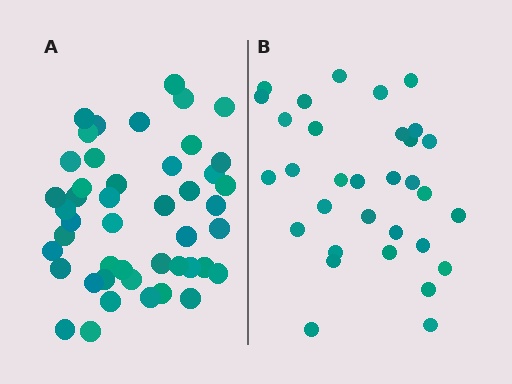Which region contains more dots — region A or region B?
Region A (the left region) has more dots.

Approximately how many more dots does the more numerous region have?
Region A has approximately 15 more dots than region B.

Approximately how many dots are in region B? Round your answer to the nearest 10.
About 30 dots. (The exact count is 32, which rounds to 30.)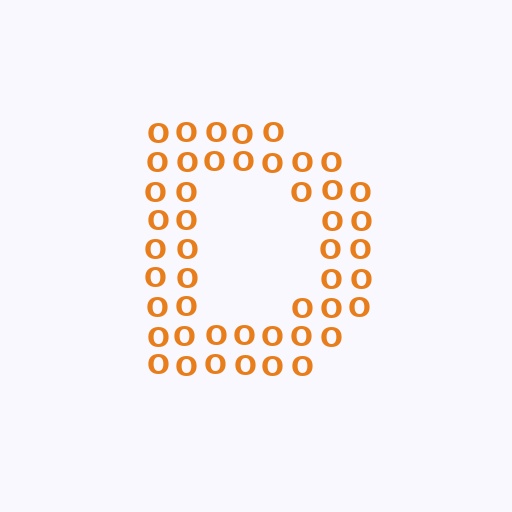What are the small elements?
The small elements are letter O's.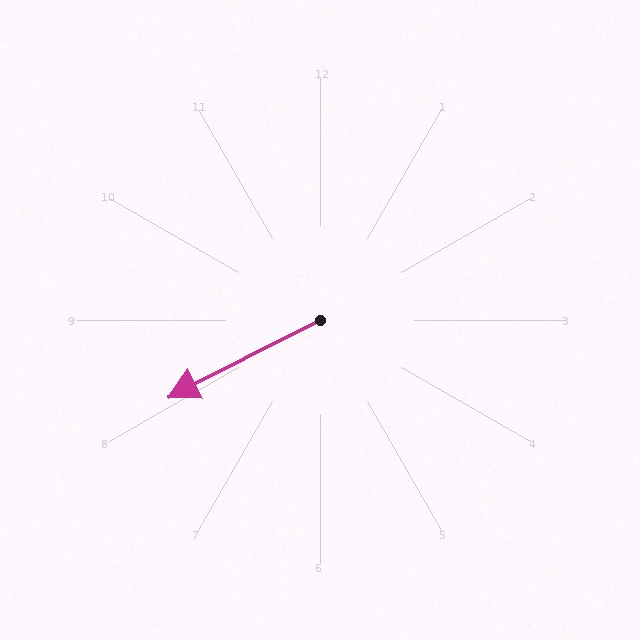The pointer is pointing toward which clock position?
Roughly 8 o'clock.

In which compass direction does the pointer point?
Southwest.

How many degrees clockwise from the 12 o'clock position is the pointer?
Approximately 243 degrees.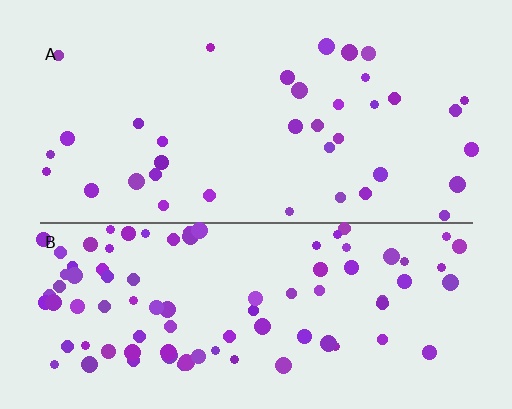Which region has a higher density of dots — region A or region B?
B (the bottom).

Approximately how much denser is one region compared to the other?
Approximately 2.5× — region B over region A.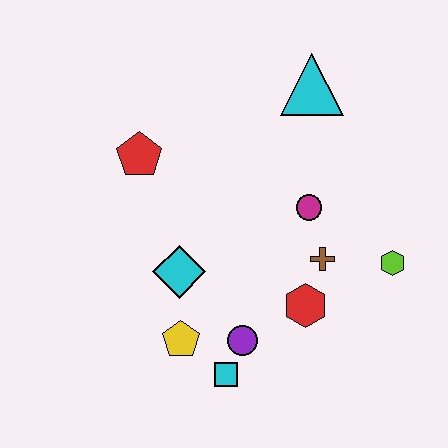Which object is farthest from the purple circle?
The cyan triangle is farthest from the purple circle.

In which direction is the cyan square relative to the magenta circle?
The cyan square is below the magenta circle.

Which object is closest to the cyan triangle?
The magenta circle is closest to the cyan triangle.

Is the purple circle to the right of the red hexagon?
No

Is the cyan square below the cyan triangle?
Yes